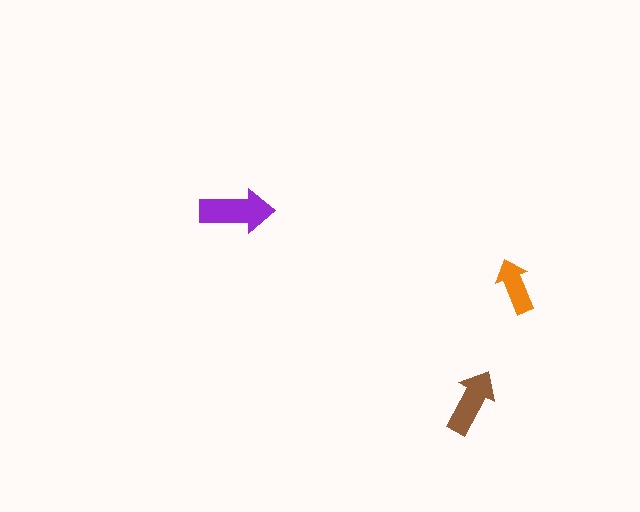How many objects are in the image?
There are 3 objects in the image.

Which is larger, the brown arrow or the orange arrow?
The brown one.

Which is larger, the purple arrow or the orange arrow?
The purple one.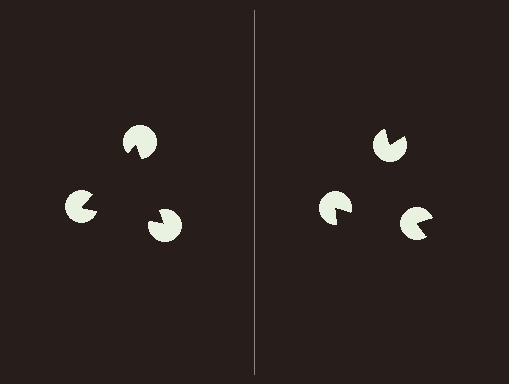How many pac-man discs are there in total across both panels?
6 — 3 on each side.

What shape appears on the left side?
An illusory triangle.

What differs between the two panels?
The pac-man discs are positioned identically on both sides; only the wedge orientations differ. On the left they align to a triangle; on the right they are misaligned.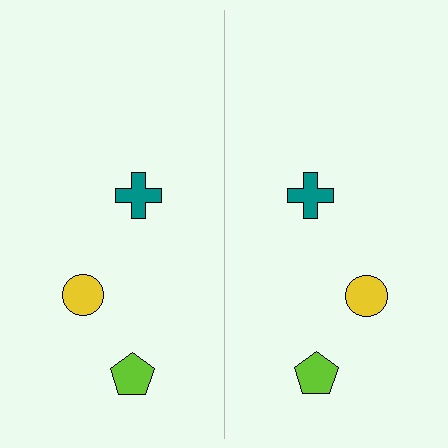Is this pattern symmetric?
Yes, this pattern has bilateral (reflection) symmetry.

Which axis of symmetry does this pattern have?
The pattern has a vertical axis of symmetry running through the center of the image.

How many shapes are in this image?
There are 6 shapes in this image.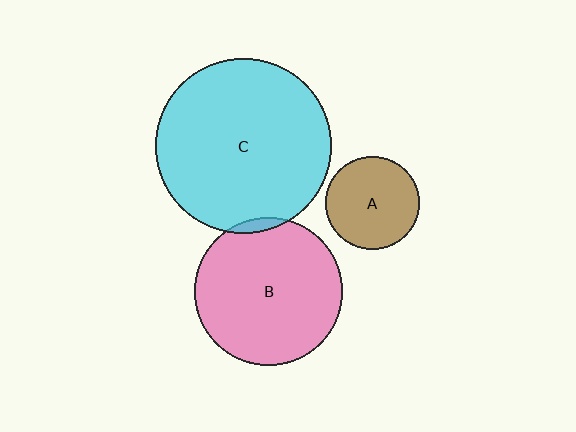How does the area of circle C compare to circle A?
Approximately 3.5 times.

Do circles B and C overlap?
Yes.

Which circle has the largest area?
Circle C (cyan).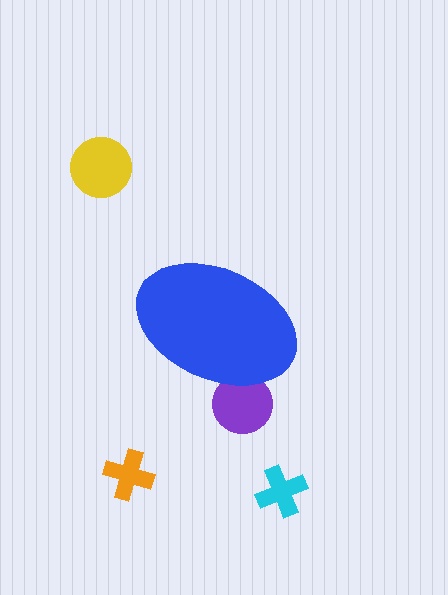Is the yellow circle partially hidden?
No, the yellow circle is fully visible.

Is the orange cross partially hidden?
No, the orange cross is fully visible.